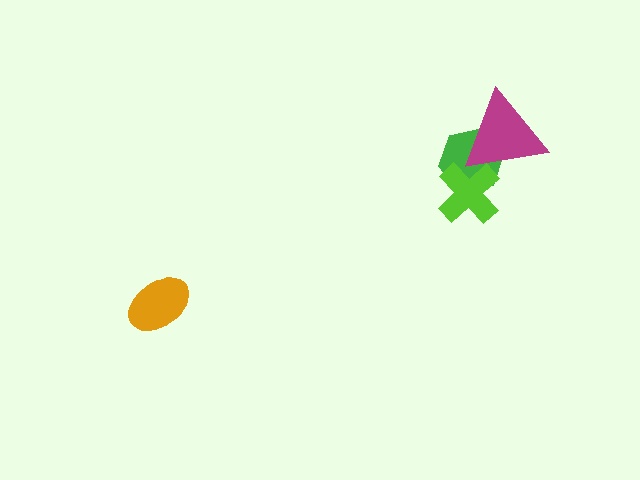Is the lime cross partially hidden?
Yes, it is partially covered by another shape.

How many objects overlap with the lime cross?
2 objects overlap with the lime cross.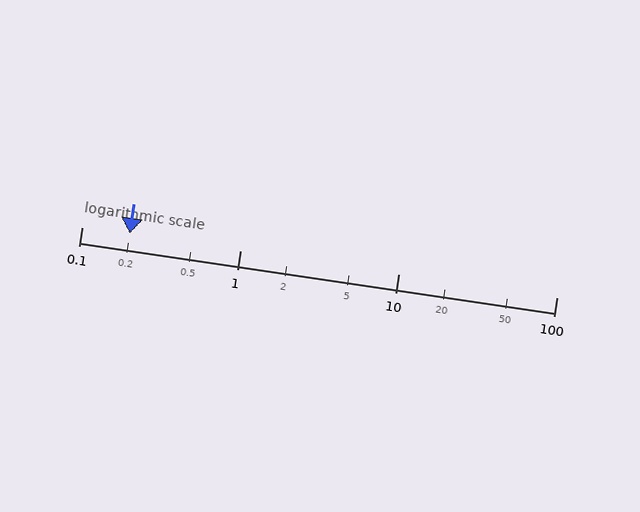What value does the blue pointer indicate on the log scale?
The pointer indicates approximately 0.2.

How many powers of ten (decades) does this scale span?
The scale spans 3 decades, from 0.1 to 100.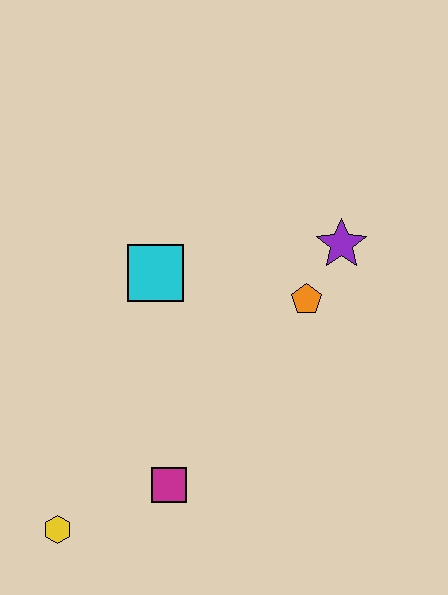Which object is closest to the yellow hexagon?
The magenta square is closest to the yellow hexagon.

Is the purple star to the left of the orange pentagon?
No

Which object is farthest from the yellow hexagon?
The purple star is farthest from the yellow hexagon.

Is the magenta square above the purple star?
No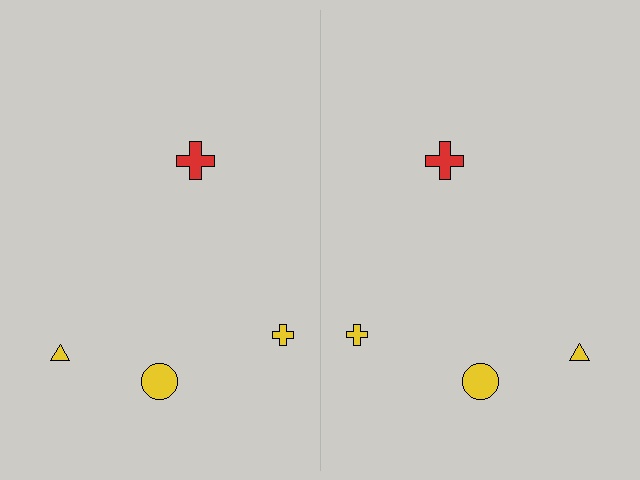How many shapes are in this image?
There are 8 shapes in this image.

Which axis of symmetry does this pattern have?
The pattern has a vertical axis of symmetry running through the center of the image.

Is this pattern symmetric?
Yes, this pattern has bilateral (reflection) symmetry.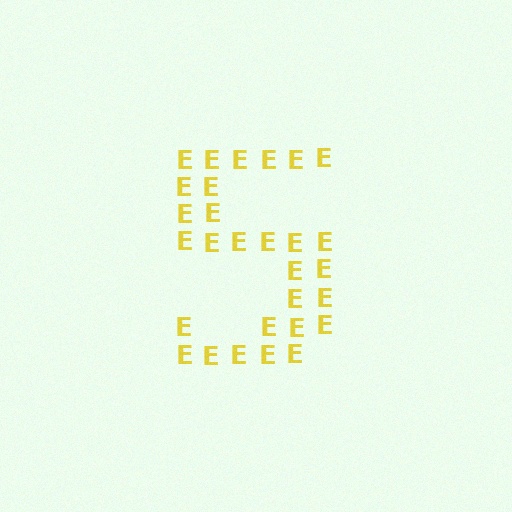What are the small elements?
The small elements are letter E's.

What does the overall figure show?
The overall figure shows the digit 5.